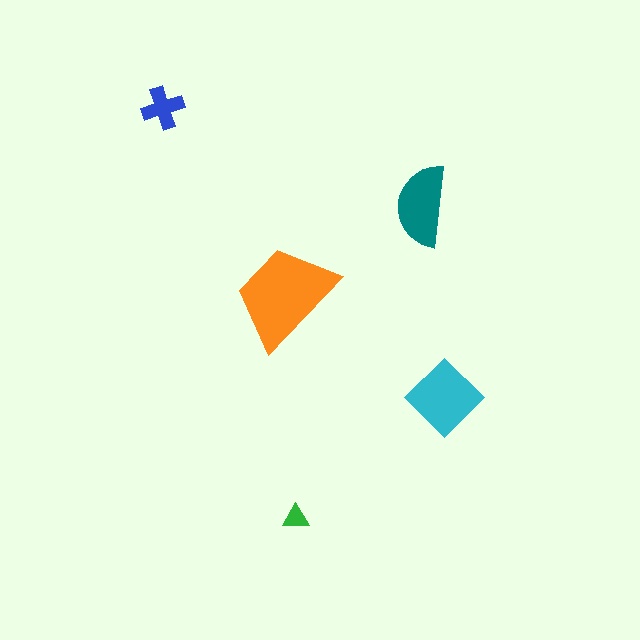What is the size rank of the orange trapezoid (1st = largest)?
1st.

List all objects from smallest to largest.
The green triangle, the blue cross, the teal semicircle, the cyan diamond, the orange trapezoid.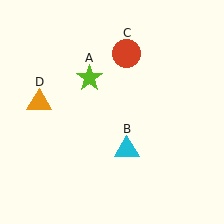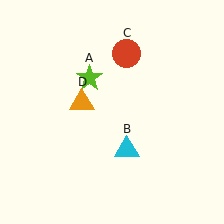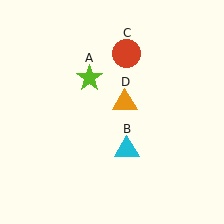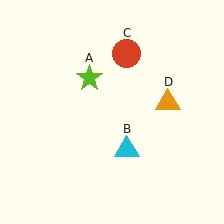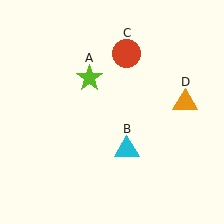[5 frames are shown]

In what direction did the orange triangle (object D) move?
The orange triangle (object D) moved right.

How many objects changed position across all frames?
1 object changed position: orange triangle (object D).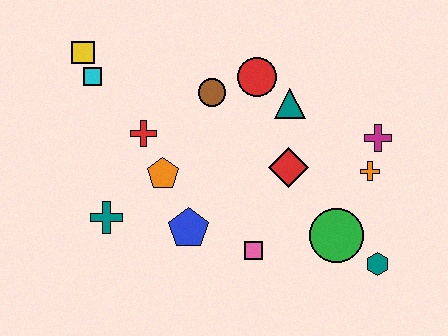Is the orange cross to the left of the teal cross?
No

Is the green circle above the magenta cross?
No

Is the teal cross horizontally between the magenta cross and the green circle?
No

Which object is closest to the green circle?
The teal hexagon is closest to the green circle.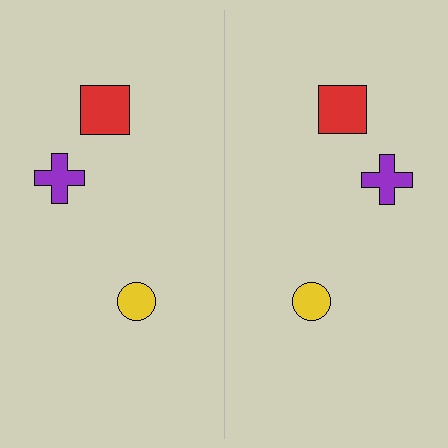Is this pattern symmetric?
Yes, this pattern has bilateral (reflection) symmetry.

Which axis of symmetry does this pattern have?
The pattern has a vertical axis of symmetry running through the center of the image.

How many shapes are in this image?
There are 6 shapes in this image.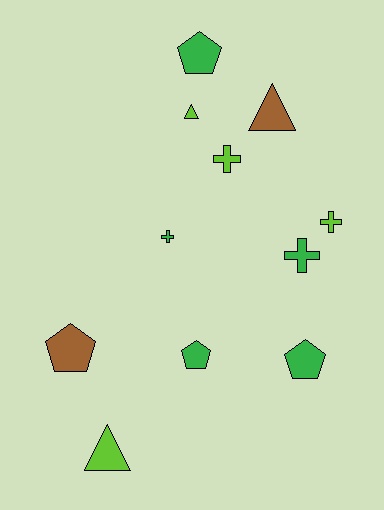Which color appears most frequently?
Green, with 5 objects.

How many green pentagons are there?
There are 3 green pentagons.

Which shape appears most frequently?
Pentagon, with 4 objects.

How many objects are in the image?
There are 11 objects.